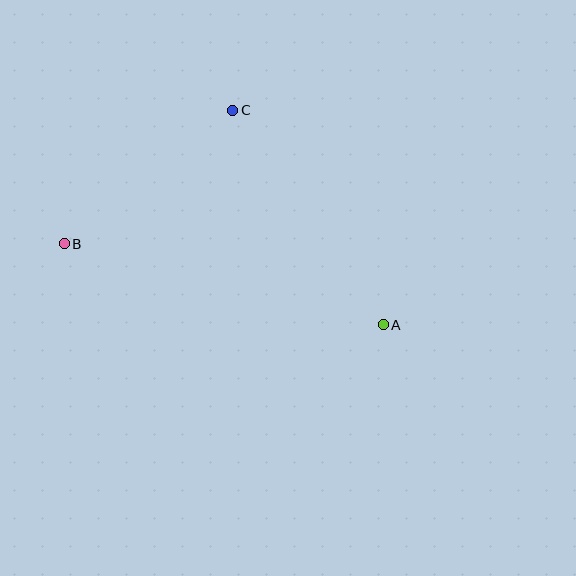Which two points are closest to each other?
Points B and C are closest to each other.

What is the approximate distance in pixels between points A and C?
The distance between A and C is approximately 262 pixels.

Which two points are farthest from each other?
Points A and B are farthest from each other.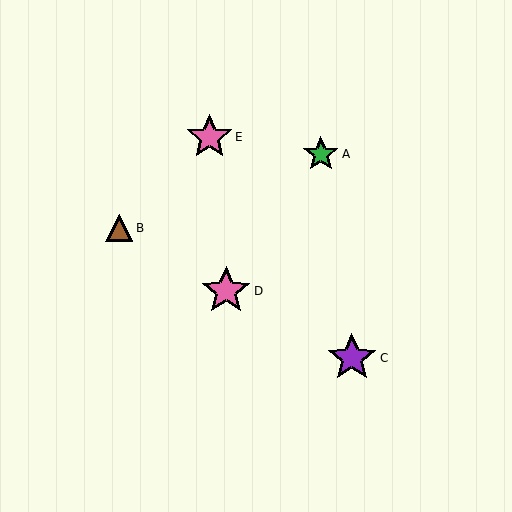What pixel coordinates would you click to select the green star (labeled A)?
Click at (321, 154) to select the green star A.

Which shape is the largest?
The purple star (labeled C) is the largest.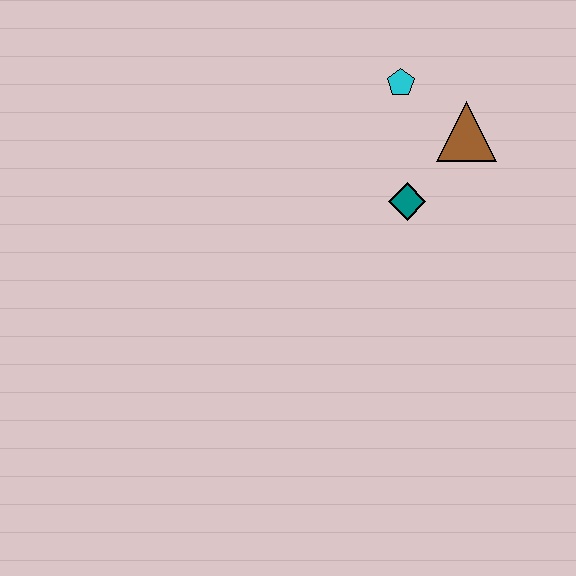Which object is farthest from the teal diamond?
The cyan pentagon is farthest from the teal diamond.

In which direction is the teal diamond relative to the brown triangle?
The teal diamond is below the brown triangle.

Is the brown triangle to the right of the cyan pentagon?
Yes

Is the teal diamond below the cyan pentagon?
Yes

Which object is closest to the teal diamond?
The brown triangle is closest to the teal diamond.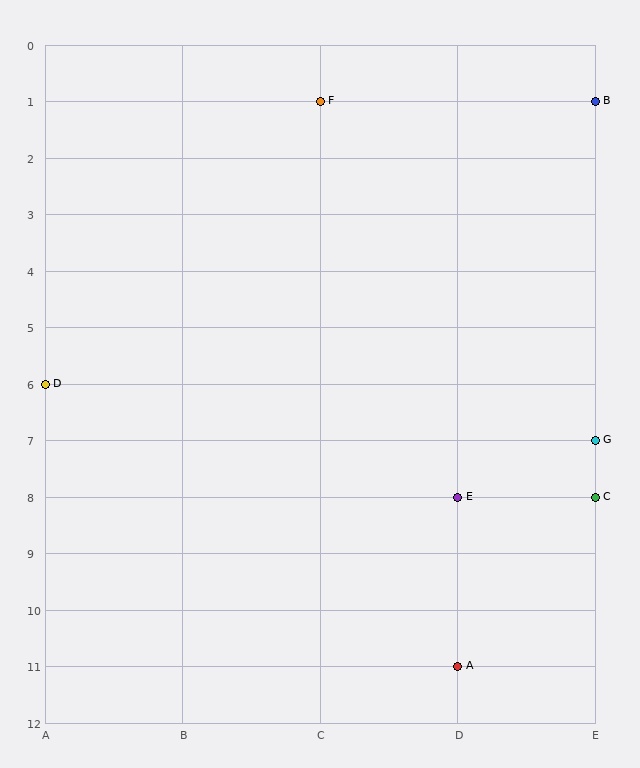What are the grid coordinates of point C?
Point C is at grid coordinates (E, 8).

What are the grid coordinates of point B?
Point B is at grid coordinates (E, 1).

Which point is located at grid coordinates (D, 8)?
Point E is at (D, 8).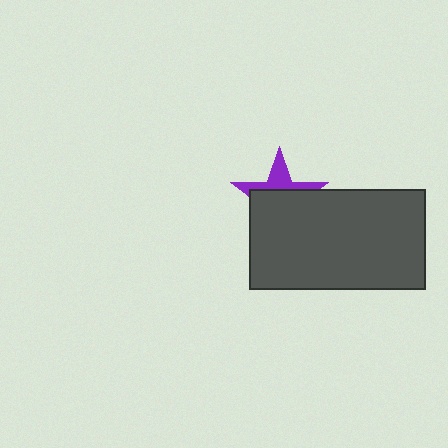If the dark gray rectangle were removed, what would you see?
You would see the complete purple star.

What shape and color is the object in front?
The object in front is a dark gray rectangle.